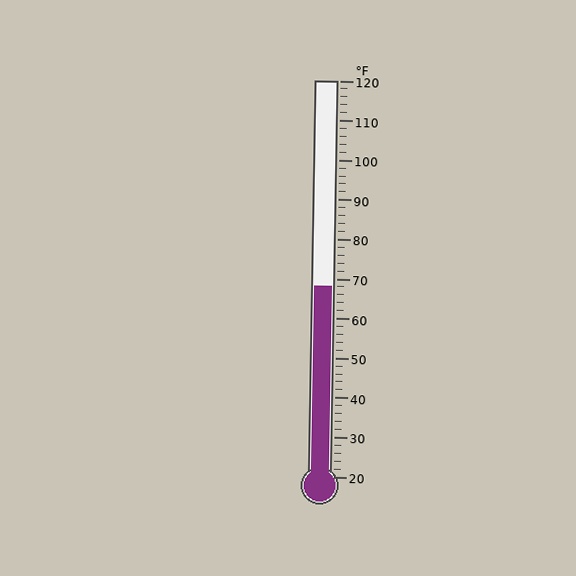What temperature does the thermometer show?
The thermometer shows approximately 68°F.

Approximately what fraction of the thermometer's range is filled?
The thermometer is filled to approximately 50% of its range.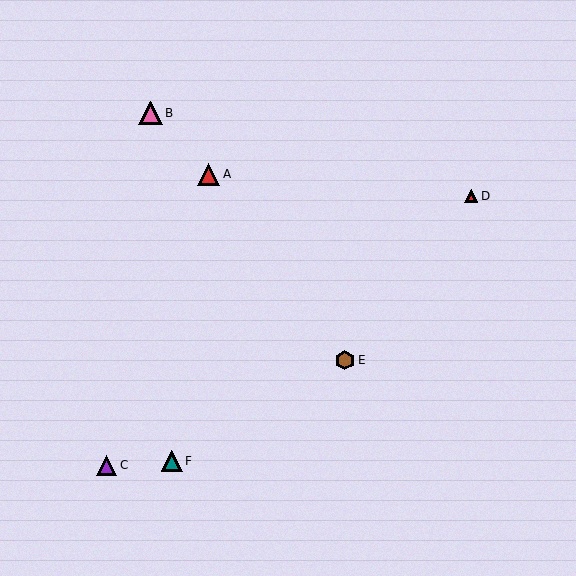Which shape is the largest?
The pink triangle (labeled B) is the largest.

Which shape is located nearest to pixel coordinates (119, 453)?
The purple triangle (labeled C) at (107, 465) is nearest to that location.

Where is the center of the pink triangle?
The center of the pink triangle is at (150, 113).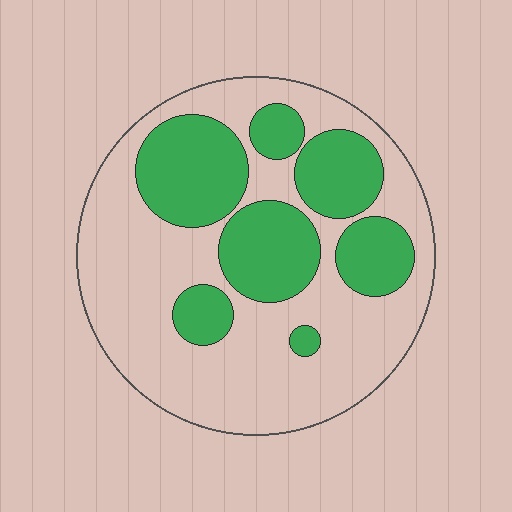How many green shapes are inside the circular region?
7.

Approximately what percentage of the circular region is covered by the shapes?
Approximately 35%.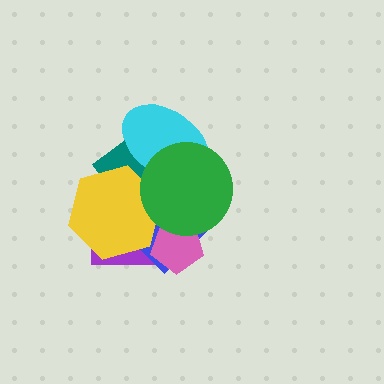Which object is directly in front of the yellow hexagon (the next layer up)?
The cyan ellipse is directly in front of the yellow hexagon.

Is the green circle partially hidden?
No, no other shape covers it.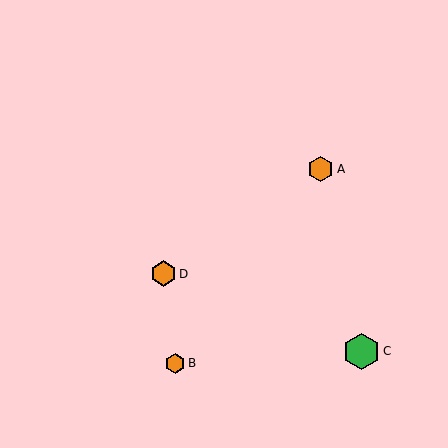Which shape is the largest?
The green hexagon (labeled C) is the largest.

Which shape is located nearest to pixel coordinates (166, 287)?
The orange hexagon (labeled D) at (164, 274) is nearest to that location.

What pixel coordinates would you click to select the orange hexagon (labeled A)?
Click at (321, 169) to select the orange hexagon A.